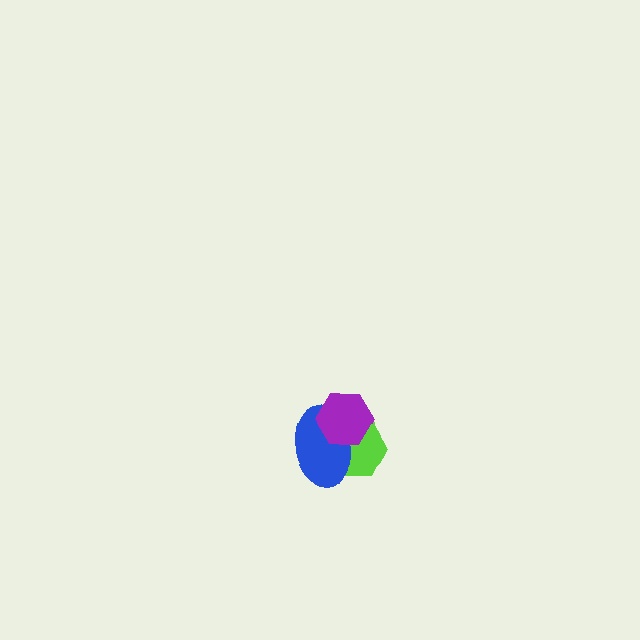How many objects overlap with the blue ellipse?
2 objects overlap with the blue ellipse.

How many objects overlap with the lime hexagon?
2 objects overlap with the lime hexagon.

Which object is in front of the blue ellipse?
The purple hexagon is in front of the blue ellipse.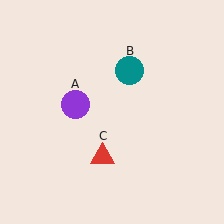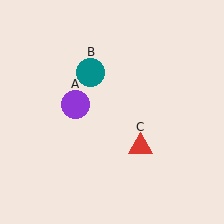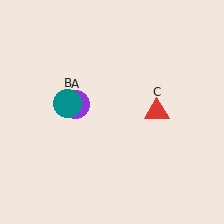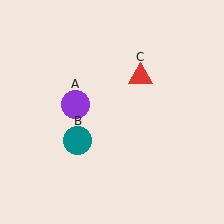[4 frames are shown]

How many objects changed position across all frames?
2 objects changed position: teal circle (object B), red triangle (object C).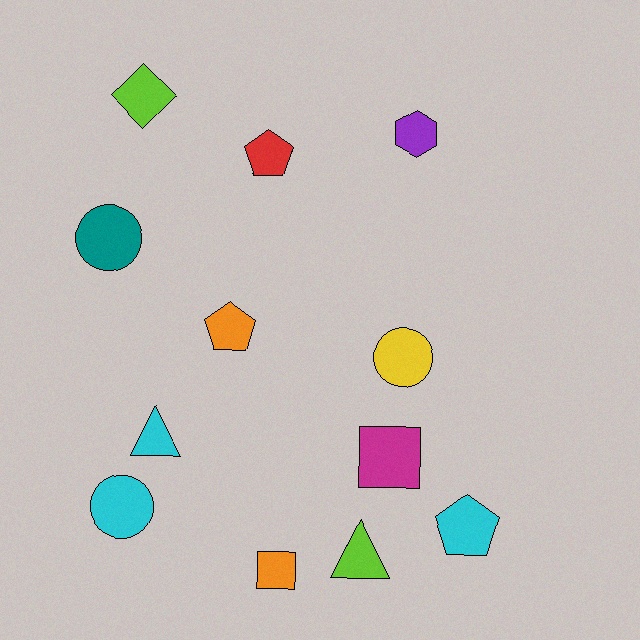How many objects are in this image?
There are 12 objects.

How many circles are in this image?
There are 3 circles.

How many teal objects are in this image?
There is 1 teal object.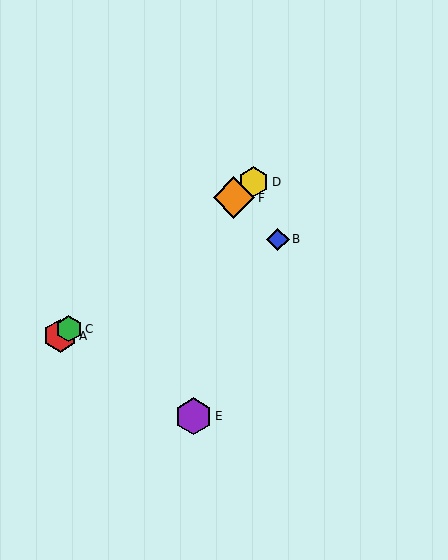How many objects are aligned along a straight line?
4 objects (A, C, D, F) are aligned along a straight line.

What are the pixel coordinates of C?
Object C is at (69, 329).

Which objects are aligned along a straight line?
Objects A, C, D, F are aligned along a straight line.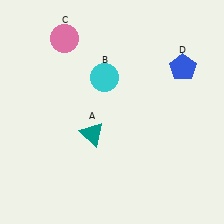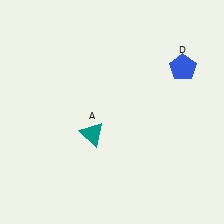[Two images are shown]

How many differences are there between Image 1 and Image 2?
There are 2 differences between the two images.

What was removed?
The pink circle (C), the cyan circle (B) were removed in Image 2.